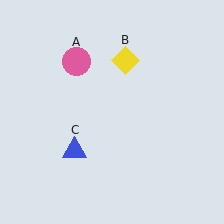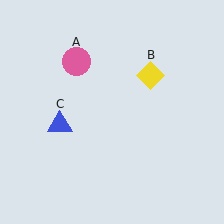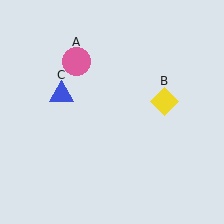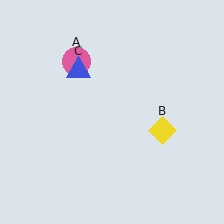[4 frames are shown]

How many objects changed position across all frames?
2 objects changed position: yellow diamond (object B), blue triangle (object C).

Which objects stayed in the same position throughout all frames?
Pink circle (object A) remained stationary.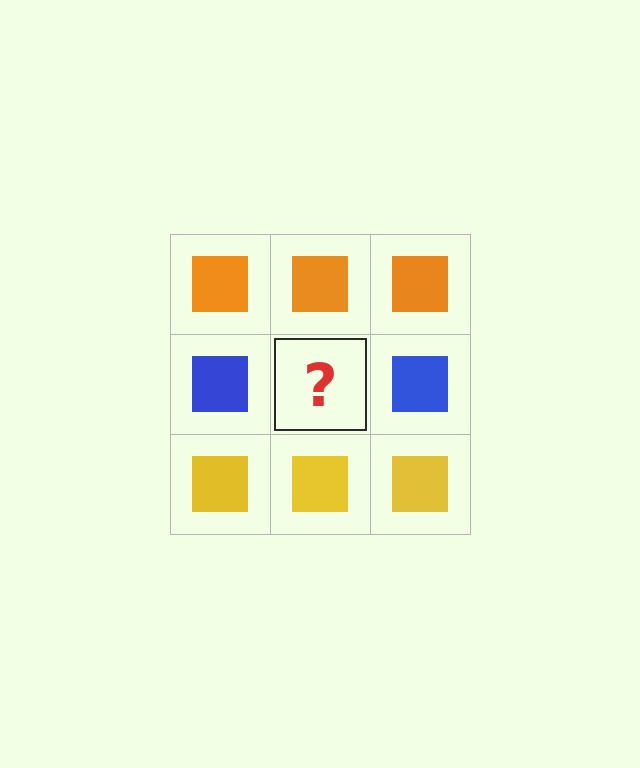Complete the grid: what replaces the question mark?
The question mark should be replaced with a blue square.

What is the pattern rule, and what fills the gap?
The rule is that each row has a consistent color. The gap should be filled with a blue square.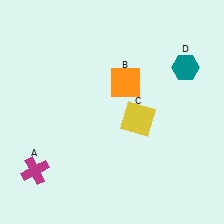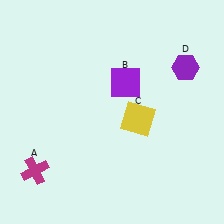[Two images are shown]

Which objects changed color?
B changed from orange to purple. D changed from teal to purple.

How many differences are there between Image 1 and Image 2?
There are 2 differences between the two images.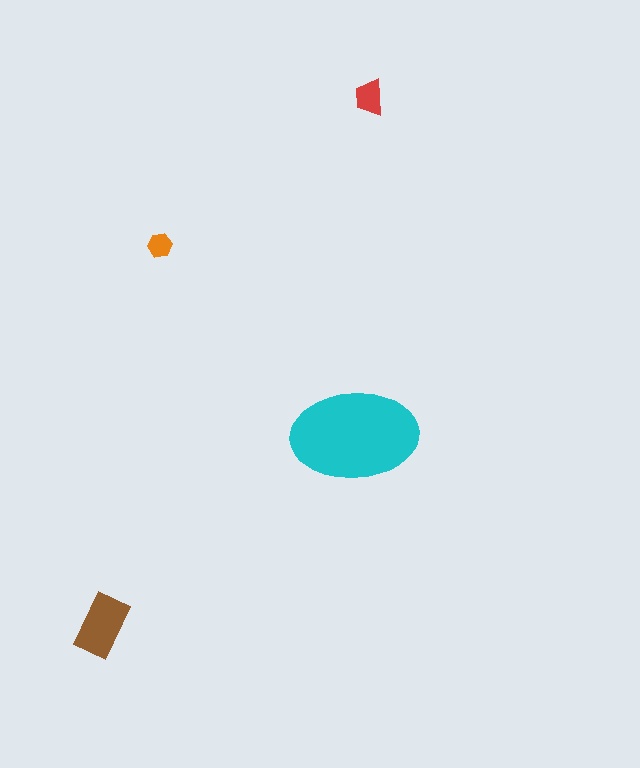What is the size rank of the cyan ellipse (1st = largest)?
1st.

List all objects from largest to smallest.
The cyan ellipse, the brown rectangle, the red trapezoid, the orange hexagon.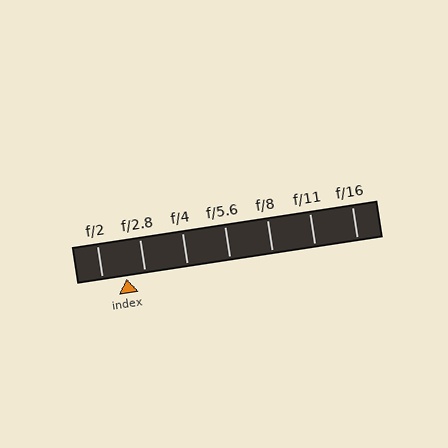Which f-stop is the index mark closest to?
The index mark is closest to f/2.8.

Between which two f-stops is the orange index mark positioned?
The index mark is between f/2 and f/2.8.